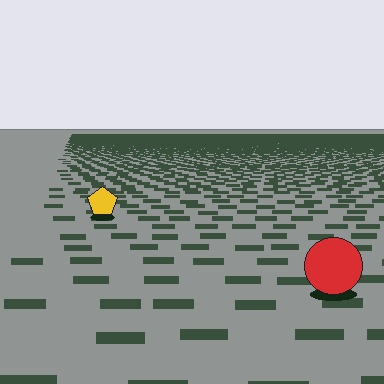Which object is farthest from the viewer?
The yellow pentagon is farthest from the viewer. It appears smaller and the ground texture around it is denser.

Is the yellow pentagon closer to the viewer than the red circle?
No. The red circle is closer — you can tell from the texture gradient: the ground texture is coarser near it.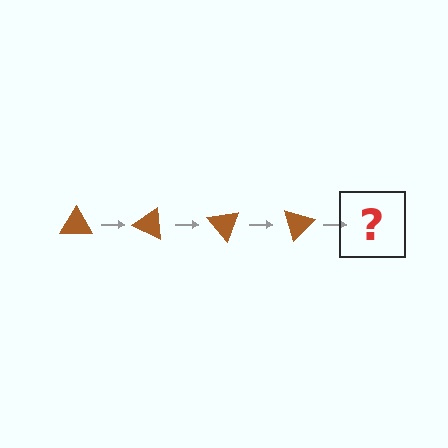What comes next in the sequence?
The next element should be a brown triangle rotated 100 degrees.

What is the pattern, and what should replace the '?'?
The pattern is that the triangle rotates 25 degrees each step. The '?' should be a brown triangle rotated 100 degrees.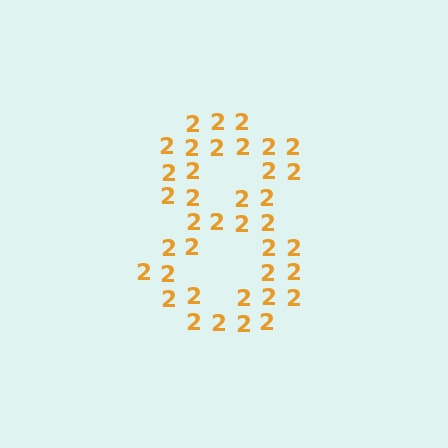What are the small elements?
The small elements are digit 2's.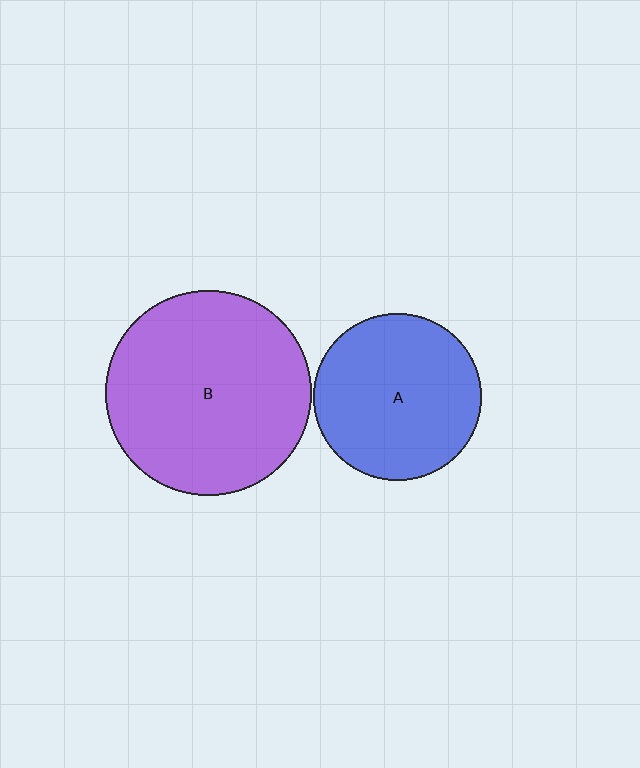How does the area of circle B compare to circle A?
Approximately 1.5 times.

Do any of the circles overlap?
No, none of the circles overlap.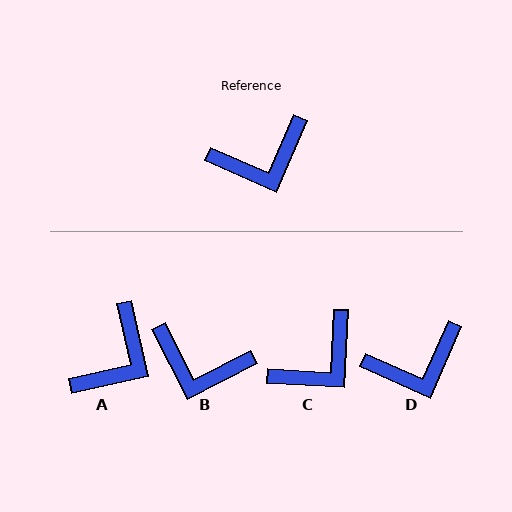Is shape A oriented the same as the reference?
No, it is off by about 36 degrees.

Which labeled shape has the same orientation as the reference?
D.